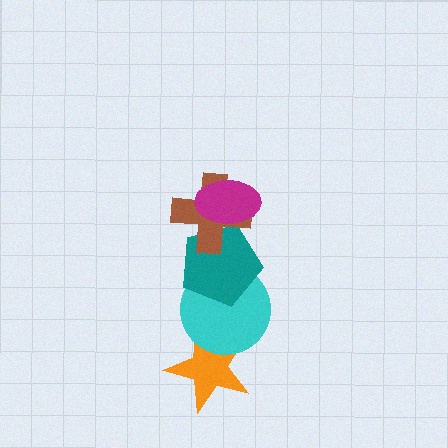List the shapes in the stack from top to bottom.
From top to bottom: the magenta ellipse, the brown cross, the teal pentagon, the cyan circle, the orange star.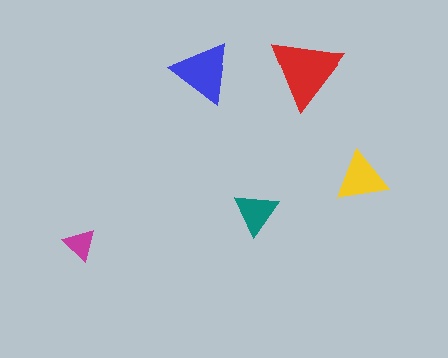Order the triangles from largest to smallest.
the red one, the blue one, the yellow one, the teal one, the magenta one.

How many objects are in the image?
There are 5 objects in the image.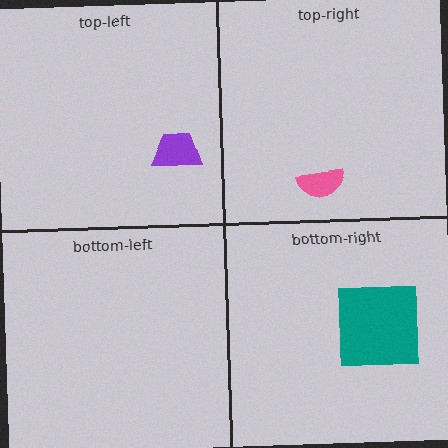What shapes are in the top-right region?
The pink semicircle.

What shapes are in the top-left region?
The purple trapezoid.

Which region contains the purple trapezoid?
The top-left region.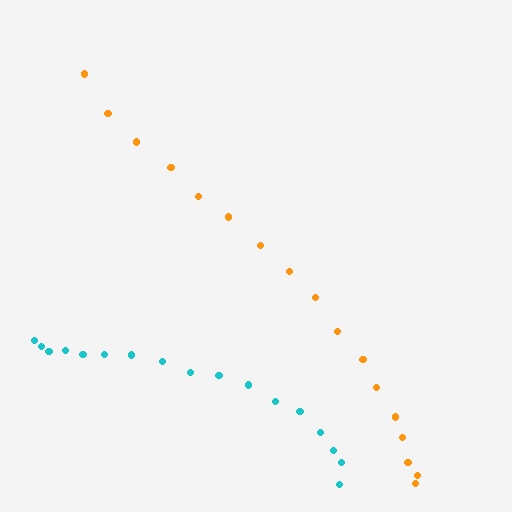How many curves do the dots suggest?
There are 2 distinct paths.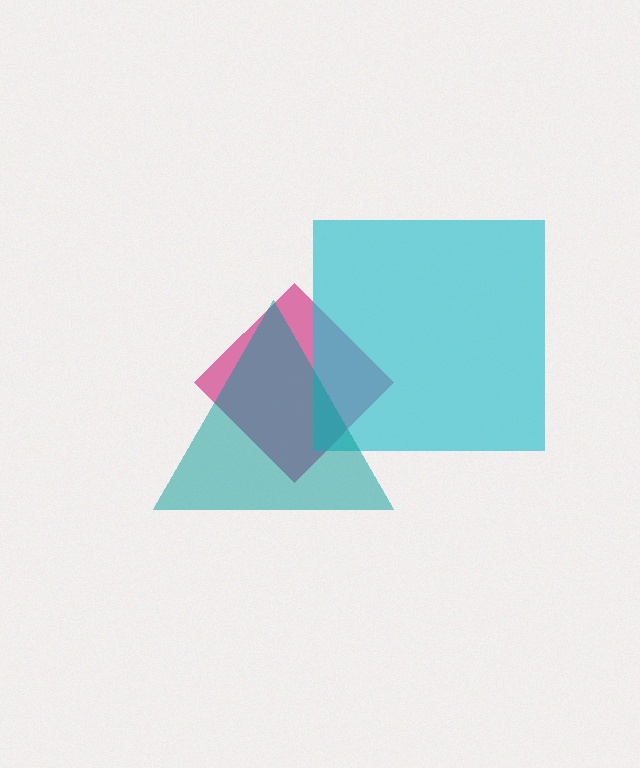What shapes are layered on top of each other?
The layered shapes are: a magenta diamond, a cyan square, a teal triangle.